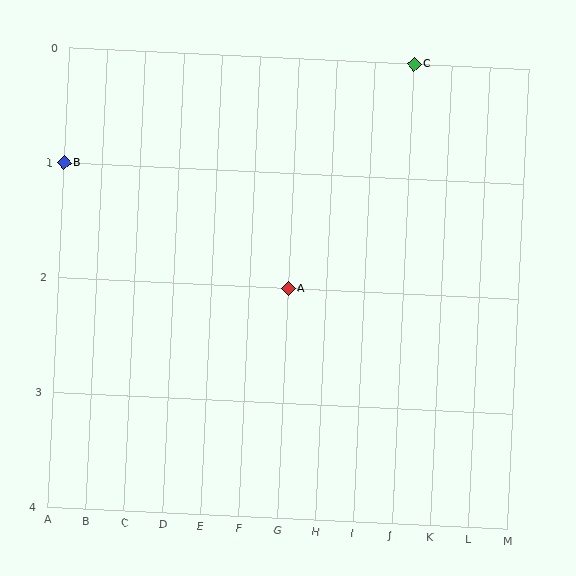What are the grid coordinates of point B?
Point B is at grid coordinates (A, 1).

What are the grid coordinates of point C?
Point C is at grid coordinates (J, 0).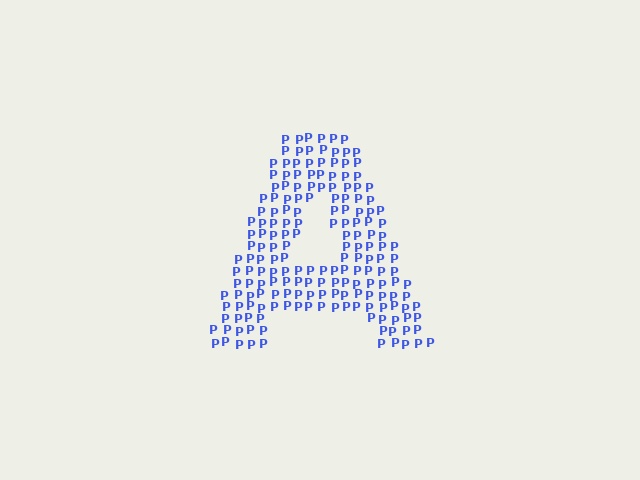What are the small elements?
The small elements are letter P's.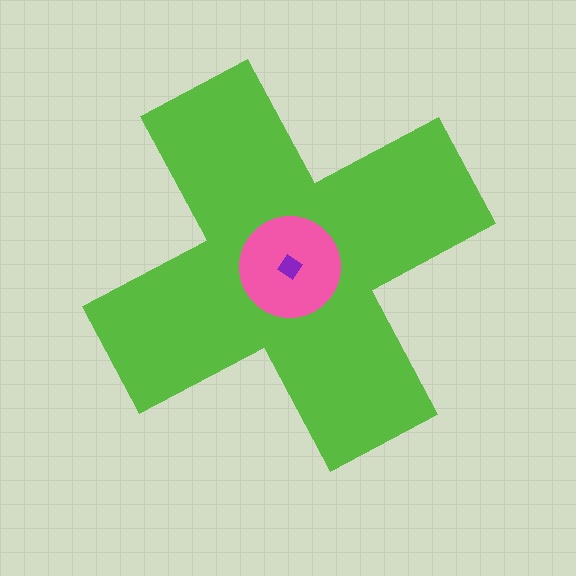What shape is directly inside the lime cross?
The pink circle.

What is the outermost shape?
The lime cross.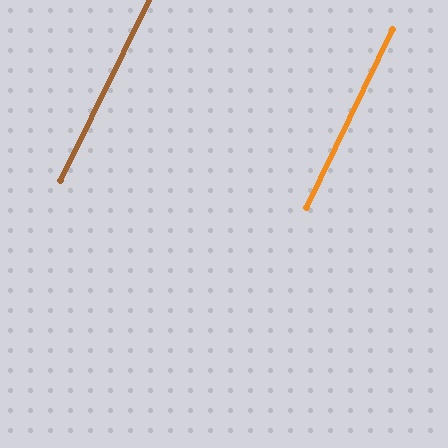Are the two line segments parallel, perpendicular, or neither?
Parallel — their directions differ by only 0.3°.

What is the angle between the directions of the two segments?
Approximately 0 degrees.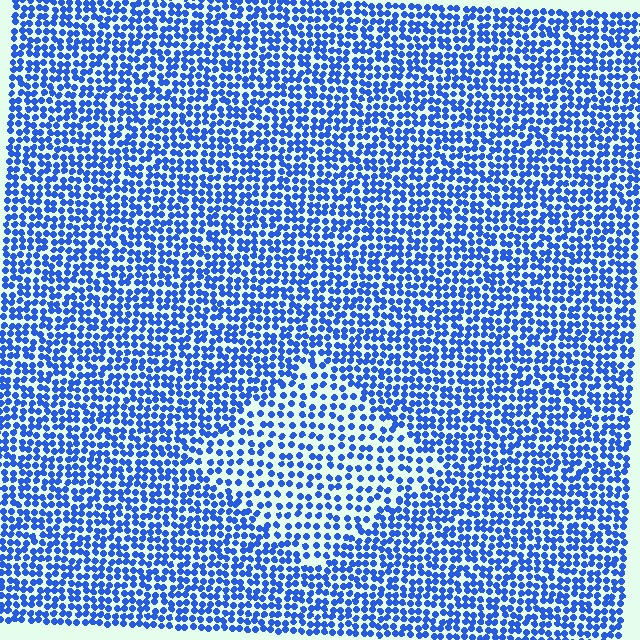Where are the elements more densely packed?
The elements are more densely packed outside the diamond boundary.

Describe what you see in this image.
The image contains small blue elements arranged at two different densities. A diamond-shaped region is visible where the elements are less densely packed than the surrounding area.